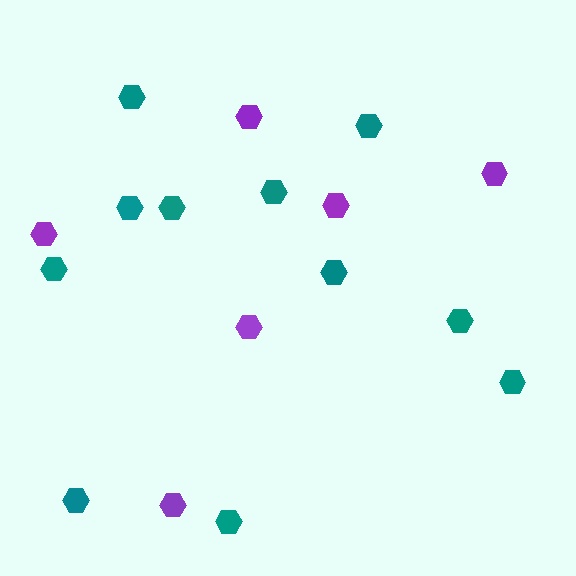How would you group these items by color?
There are 2 groups: one group of teal hexagons (11) and one group of purple hexagons (6).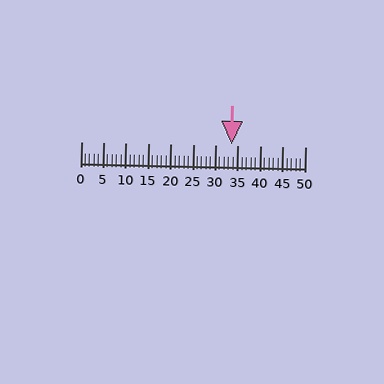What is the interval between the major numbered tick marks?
The major tick marks are spaced 5 units apart.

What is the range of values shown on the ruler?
The ruler shows values from 0 to 50.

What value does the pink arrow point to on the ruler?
The pink arrow points to approximately 34.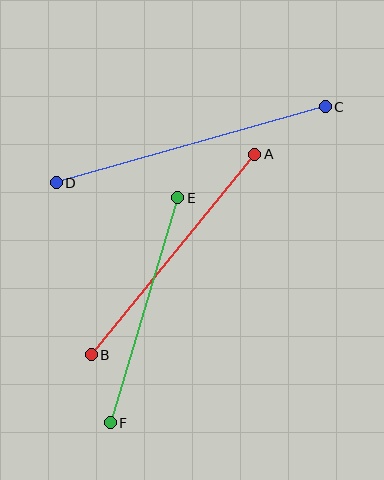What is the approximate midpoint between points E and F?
The midpoint is at approximately (144, 310) pixels.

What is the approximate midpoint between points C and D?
The midpoint is at approximately (191, 145) pixels.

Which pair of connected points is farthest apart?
Points C and D are farthest apart.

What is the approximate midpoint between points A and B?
The midpoint is at approximately (173, 254) pixels.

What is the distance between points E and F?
The distance is approximately 235 pixels.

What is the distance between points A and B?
The distance is approximately 259 pixels.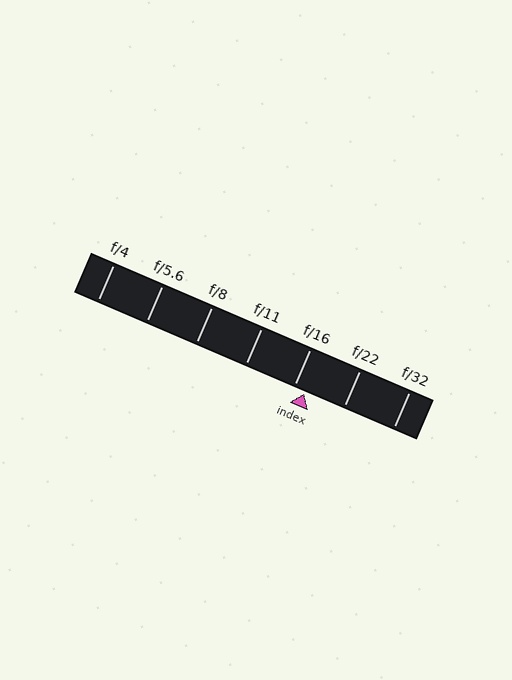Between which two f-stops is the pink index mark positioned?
The index mark is between f/16 and f/22.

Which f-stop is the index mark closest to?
The index mark is closest to f/16.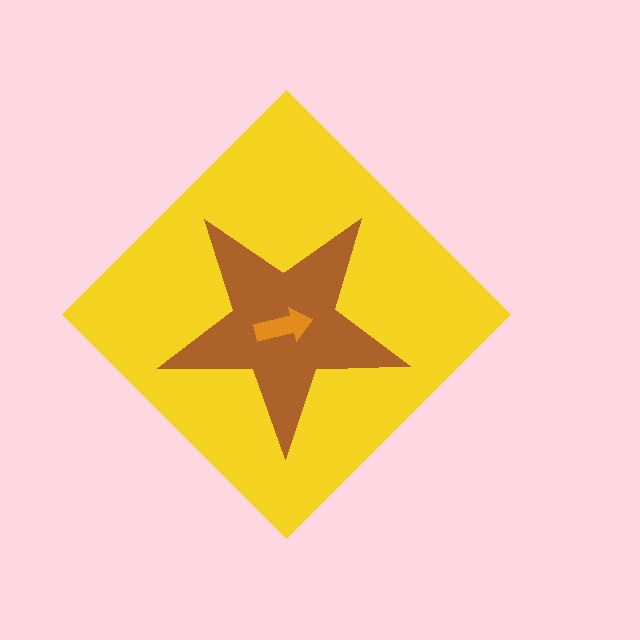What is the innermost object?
The orange arrow.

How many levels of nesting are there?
3.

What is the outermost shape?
The yellow diamond.